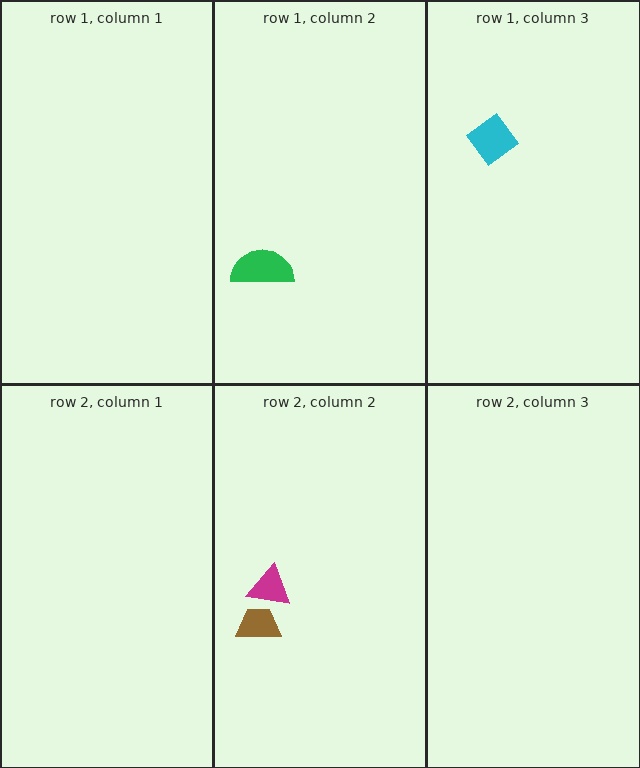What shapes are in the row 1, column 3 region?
The cyan diamond.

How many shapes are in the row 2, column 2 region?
2.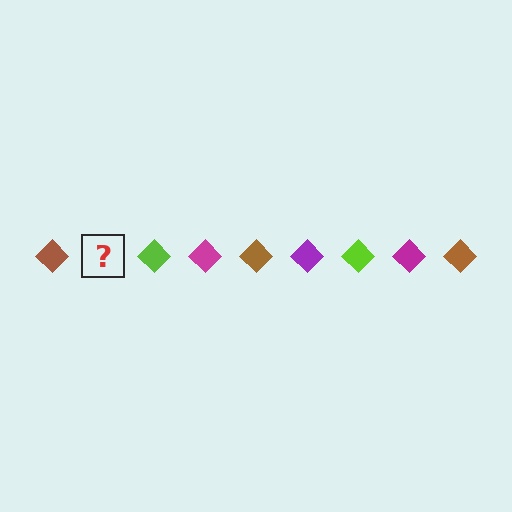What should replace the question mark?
The question mark should be replaced with a purple diamond.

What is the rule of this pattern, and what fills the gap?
The rule is that the pattern cycles through brown, purple, lime, magenta diamonds. The gap should be filled with a purple diamond.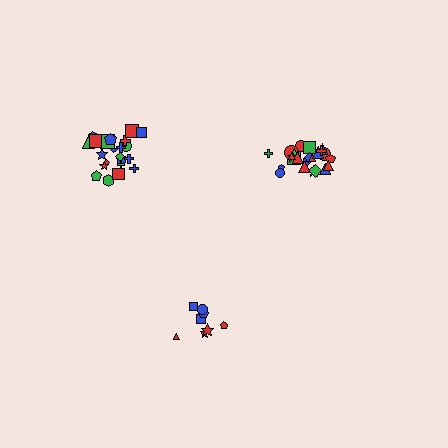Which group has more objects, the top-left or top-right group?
The top-right group.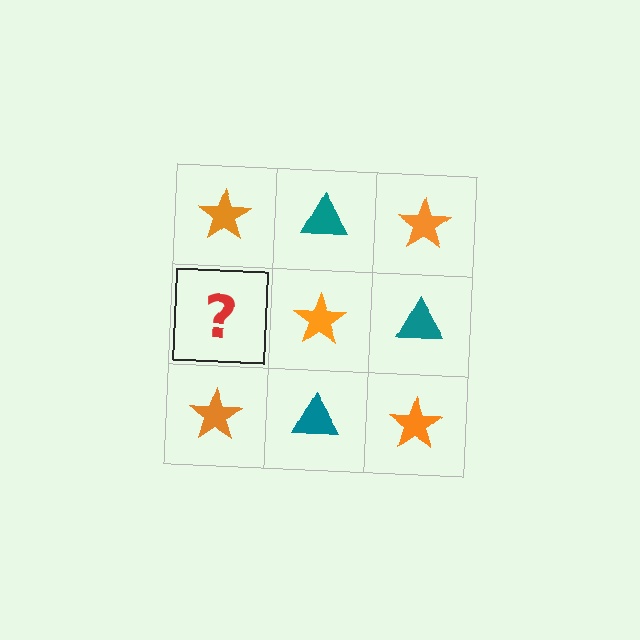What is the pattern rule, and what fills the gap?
The rule is that it alternates orange star and teal triangle in a checkerboard pattern. The gap should be filled with a teal triangle.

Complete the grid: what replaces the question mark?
The question mark should be replaced with a teal triangle.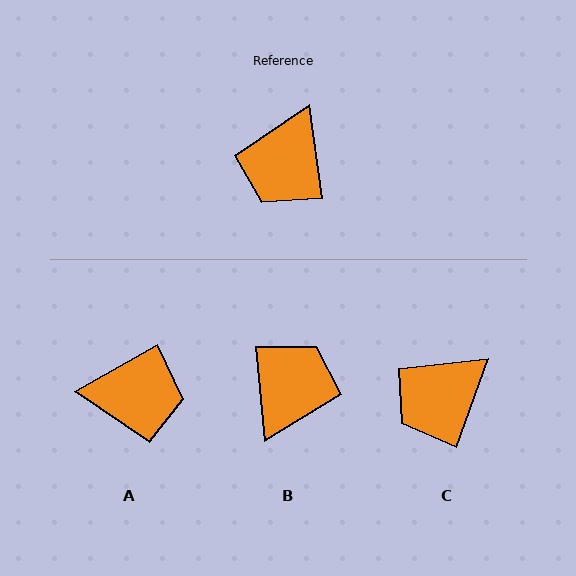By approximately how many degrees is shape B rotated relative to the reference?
Approximately 177 degrees counter-clockwise.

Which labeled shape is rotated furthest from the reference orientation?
B, about 177 degrees away.